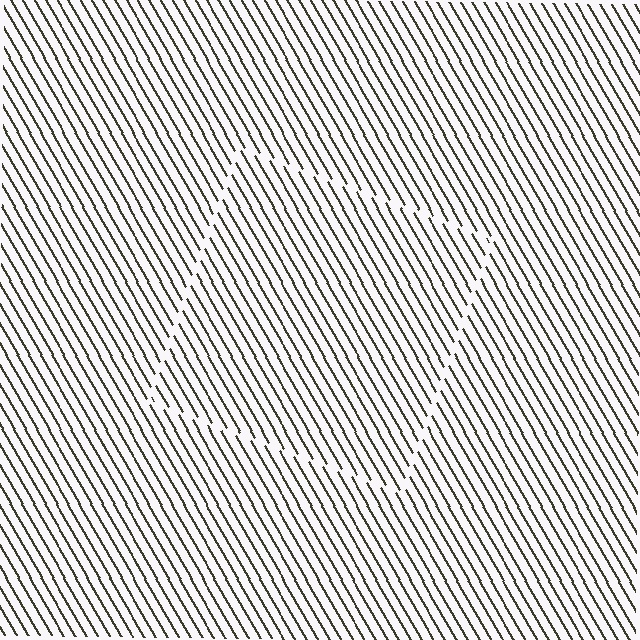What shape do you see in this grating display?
An illusory square. The interior of the shape contains the same grating, shifted by half a period — the contour is defined by the phase discontinuity where line-ends from the inner and outer gratings abut.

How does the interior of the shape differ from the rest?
The interior of the shape contains the same grating, shifted by half a period — the contour is defined by the phase discontinuity where line-ends from the inner and outer gratings abut.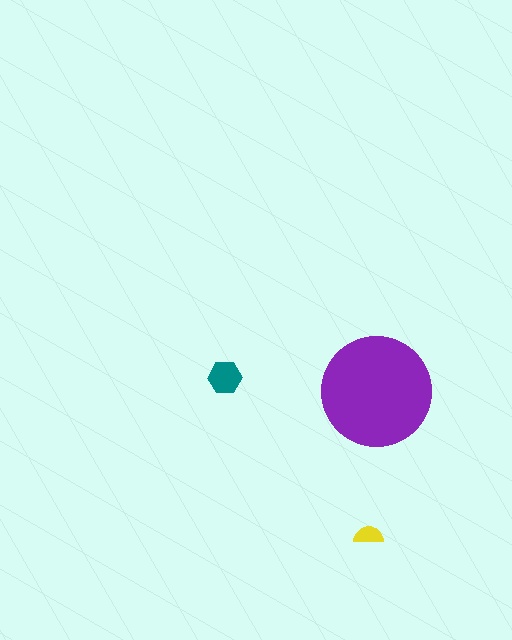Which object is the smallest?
The yellow semicircle.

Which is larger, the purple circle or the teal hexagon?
The purple circle.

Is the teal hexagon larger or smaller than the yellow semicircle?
Larger.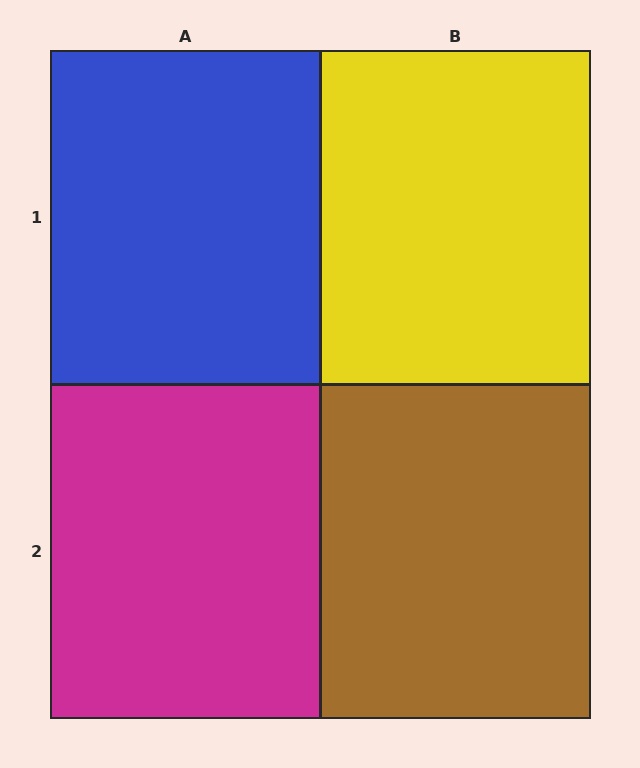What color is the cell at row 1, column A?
Blue.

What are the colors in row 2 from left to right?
Magenta, brown.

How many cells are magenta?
1 cell is magenta.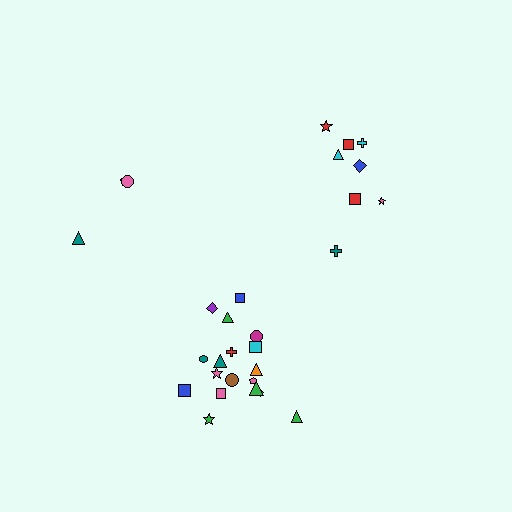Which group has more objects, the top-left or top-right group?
The top-right group.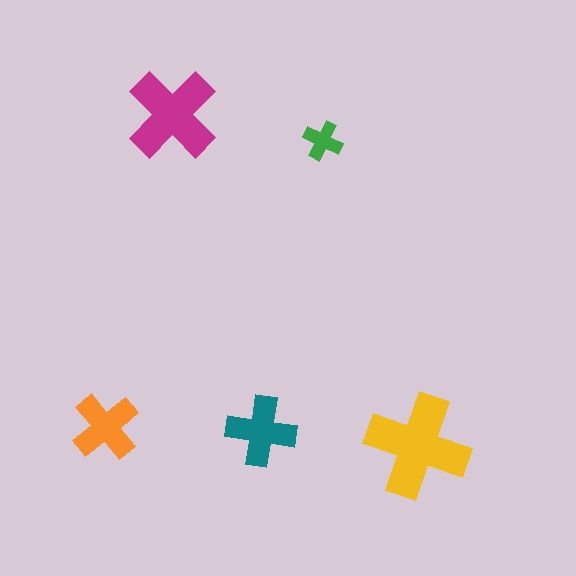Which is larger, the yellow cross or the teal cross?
The yellow one.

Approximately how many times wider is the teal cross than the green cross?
About 2 times wider.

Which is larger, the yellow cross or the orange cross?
The yellow one.